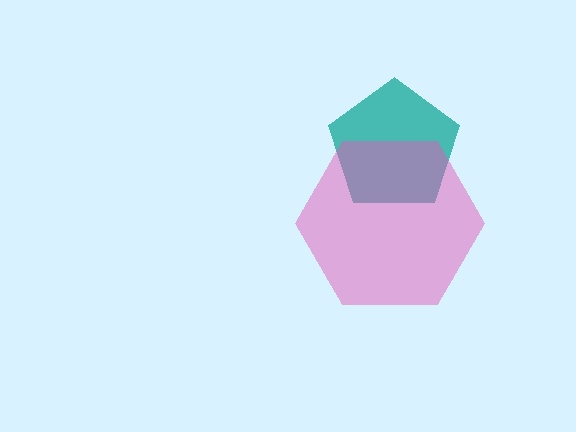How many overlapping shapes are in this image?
There are 2 overlapping shapes in the image.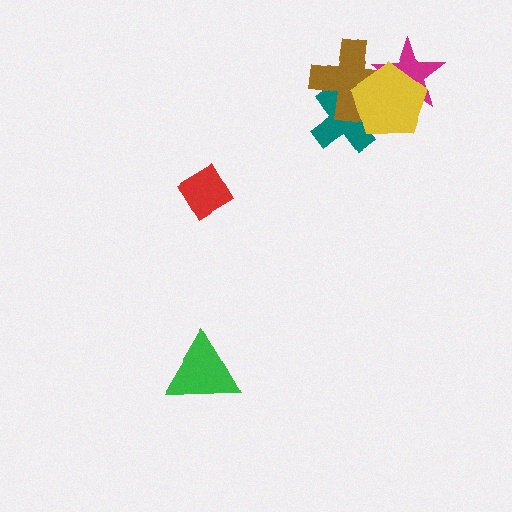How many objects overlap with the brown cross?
3 objects overlap with the brown cross.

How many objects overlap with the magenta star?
2 objects overlap with the magenta star.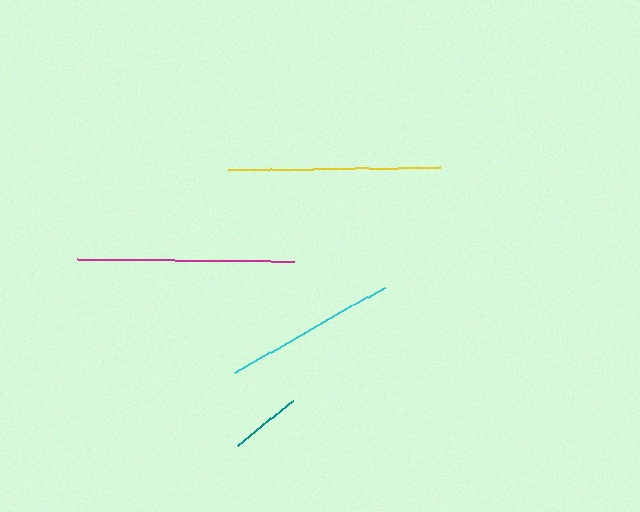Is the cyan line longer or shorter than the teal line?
The cyan line is longer than the teal line.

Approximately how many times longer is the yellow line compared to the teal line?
The yellow line is approximately 2.9 times the length of the teal line.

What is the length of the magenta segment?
The magenta segment is approximately 217 pixels long.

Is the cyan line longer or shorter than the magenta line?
The magenta line is longer than the cyan line.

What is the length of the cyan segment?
The cyan segment is approximately 173 pixels long.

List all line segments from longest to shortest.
From longest to shortest: magenta, yellow, cyan, teal.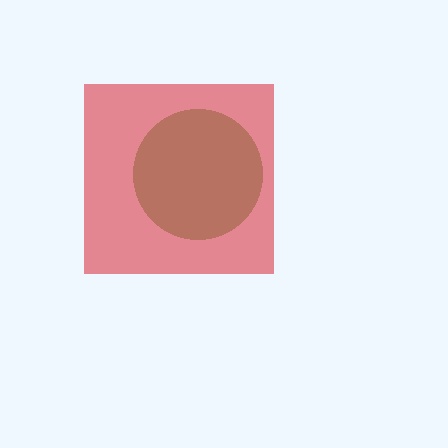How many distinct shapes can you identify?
There are 2 distinct shapes: a red square, a brown circle.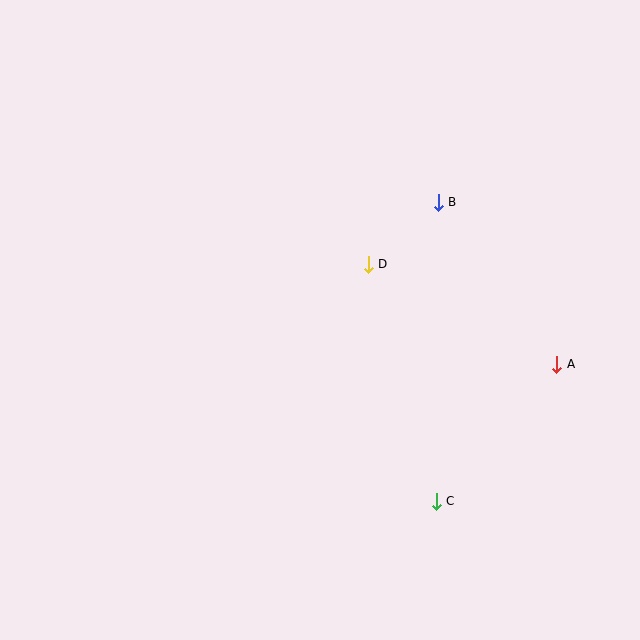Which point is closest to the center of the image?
Point D at (368, 264) is closest to the center.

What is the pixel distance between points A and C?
The distance between A and C is 183 pixels.